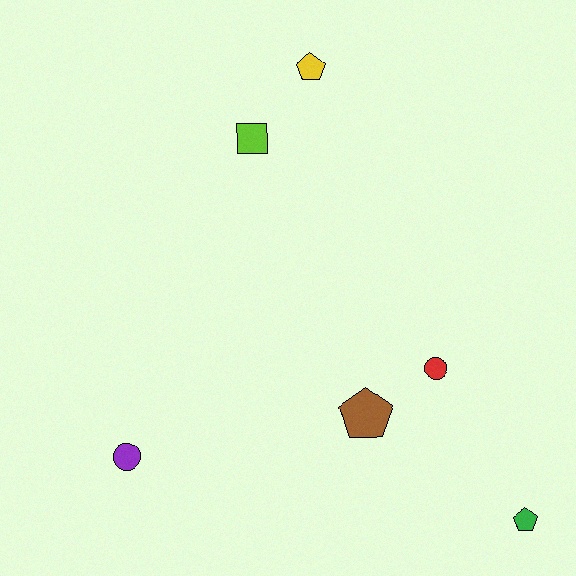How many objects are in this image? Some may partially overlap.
There are 6 objects.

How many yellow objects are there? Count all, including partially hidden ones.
There is 1 yellow object.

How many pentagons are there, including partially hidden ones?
There are 3 pentagons.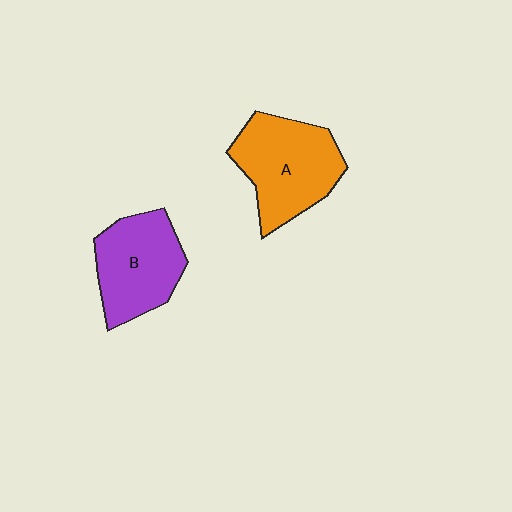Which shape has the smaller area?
Shape B (purple).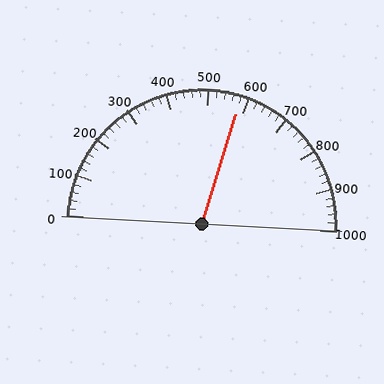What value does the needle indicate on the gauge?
The needle indicates approximately 580.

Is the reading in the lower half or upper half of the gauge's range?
The reading is in the upper half of the range (0 to 1000).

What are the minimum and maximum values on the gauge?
The gauge ranges from 0 to 1000.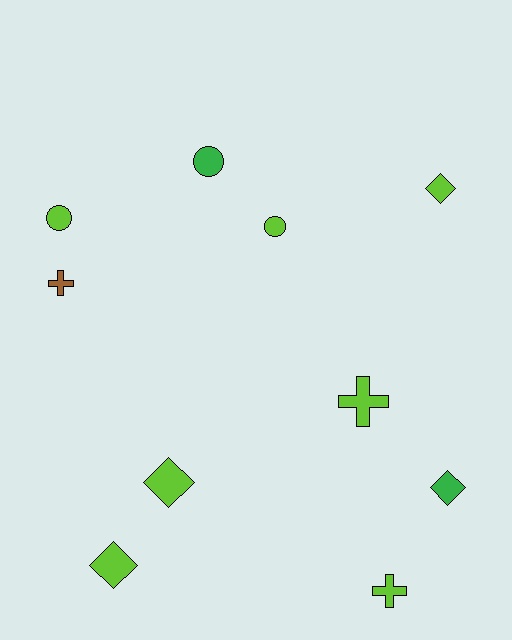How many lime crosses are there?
There are 2 lime crosses.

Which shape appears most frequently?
Diamond, with 4 objects.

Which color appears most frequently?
Lime, with 7 objects.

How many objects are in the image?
There are 10 objects.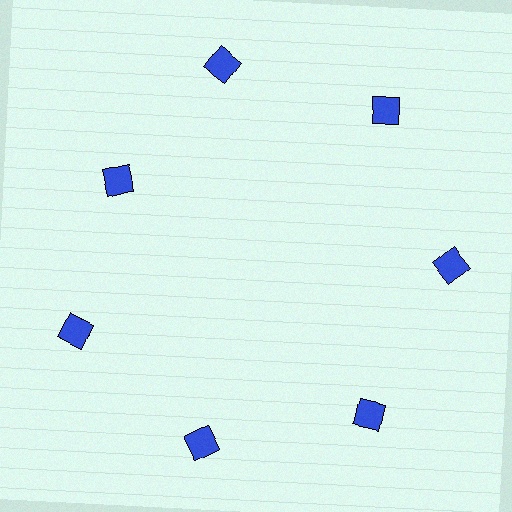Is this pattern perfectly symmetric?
No. The 7 blue squares are arranged in a ring, but one element near the 10 o'clock position is pulled inward toward the center, breaking the 7-fold rotational symmetry.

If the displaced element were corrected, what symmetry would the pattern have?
It would have 7-fold rotational symmetry — the pattern would map onto itself every 51 degrees.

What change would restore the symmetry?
The symmetry would be restored by moving it outward, back onto the ring so that all 7 squares sit at equal angles and equal distance from the center.